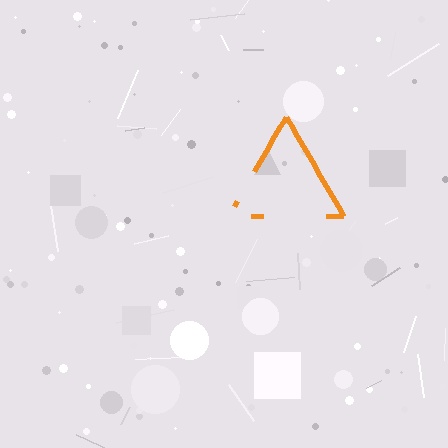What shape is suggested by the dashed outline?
The dashed outline suggests a triangle.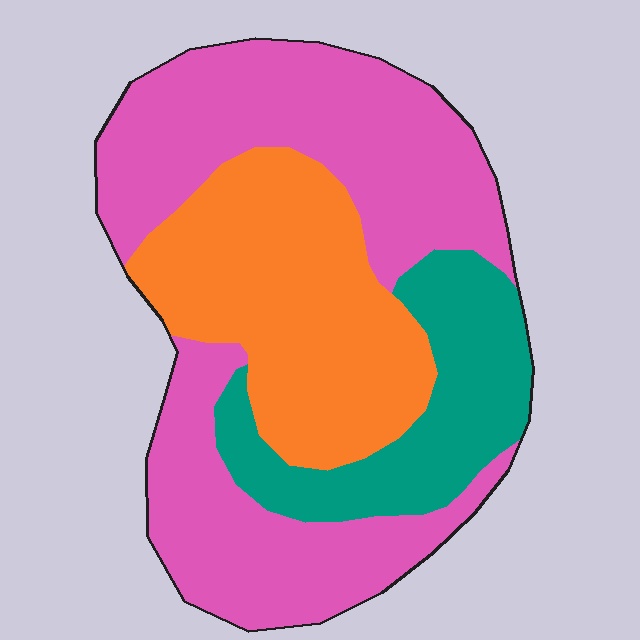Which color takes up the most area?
Pink, at roughly 50%.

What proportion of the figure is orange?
Orange covers roughly 30% of the figure.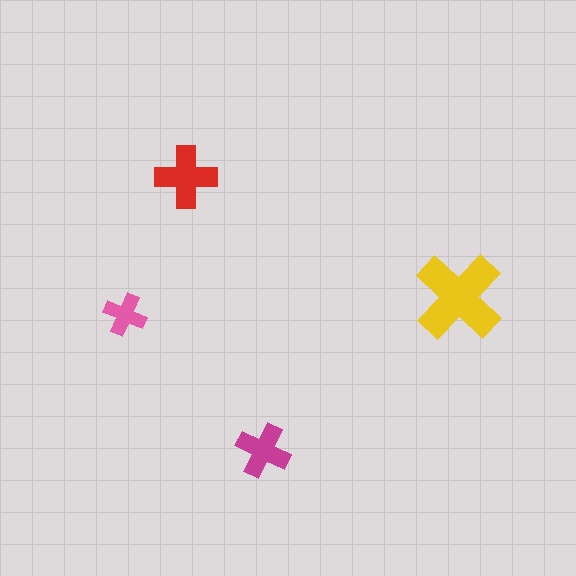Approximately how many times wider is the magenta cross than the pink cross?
About 1.5 times wider.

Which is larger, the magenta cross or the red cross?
The red one.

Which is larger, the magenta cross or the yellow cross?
The yellow one.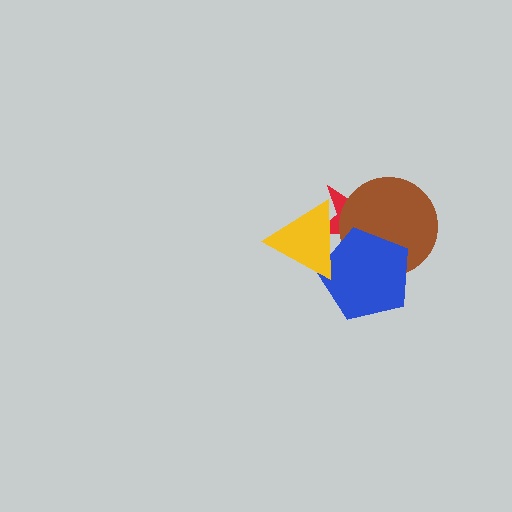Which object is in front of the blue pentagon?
The yellow triangle is in front of the blue pentagon.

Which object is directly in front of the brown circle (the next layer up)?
The blue pentagon is directly in front of the brown circle.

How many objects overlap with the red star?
3 objects overlap with the red star.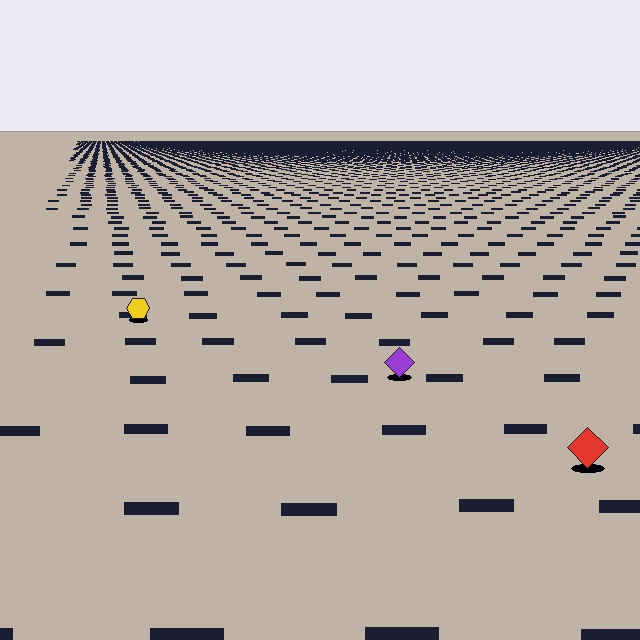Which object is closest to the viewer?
The red diamond is closest. The texture marks near it are larger and more spread out.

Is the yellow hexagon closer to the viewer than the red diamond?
No. The red diamond is closer — you can tell from the texture gradient: the ground texture is coarser near it.